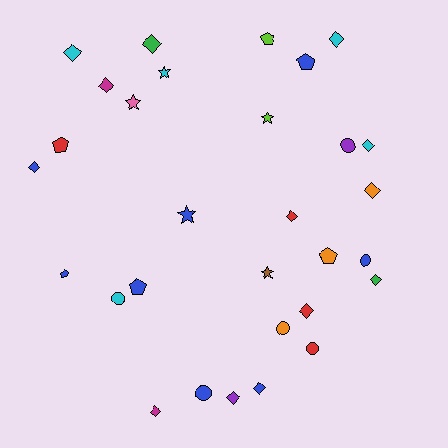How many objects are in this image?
There are 30 objects.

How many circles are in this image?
There are 6 circles.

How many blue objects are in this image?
There are 8 blue objects.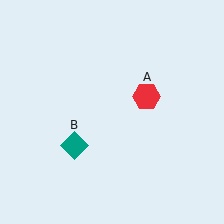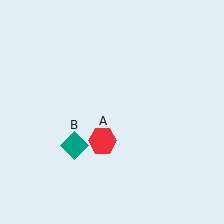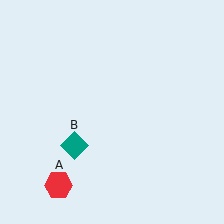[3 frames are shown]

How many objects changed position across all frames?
1 object changed position: red hexagon (object A).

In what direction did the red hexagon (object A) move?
The red hexagon (object A) moved down and to the left.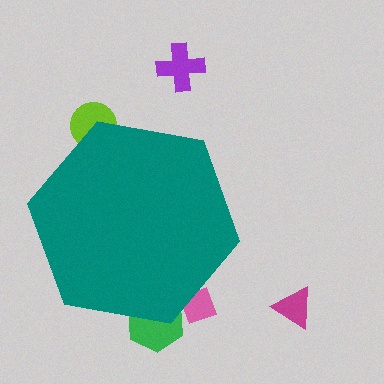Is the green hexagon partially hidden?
Yes, the green hexagon is partially hidden behind the teal hexagon.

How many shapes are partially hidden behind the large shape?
3 shapes are partially hidden.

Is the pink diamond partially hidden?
Yes, the pink diamond is partially hidden behind the teal hexagon.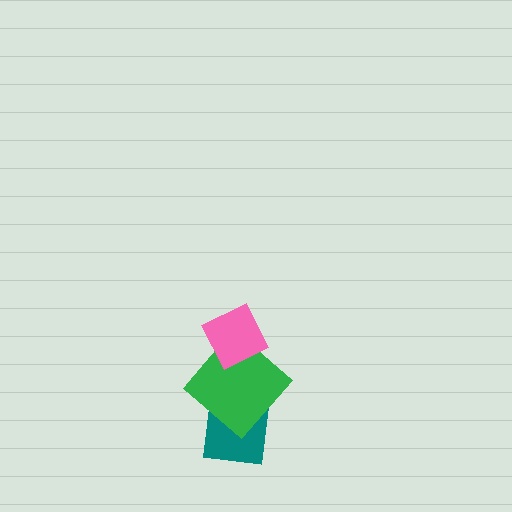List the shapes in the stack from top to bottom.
From top to bottom: the pink diamond, the green diamond, the teal square.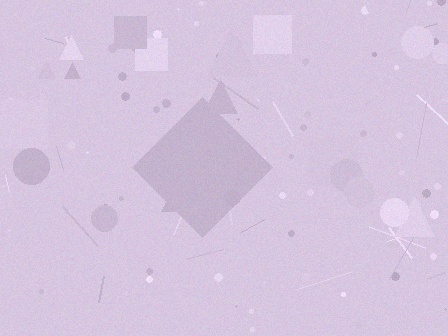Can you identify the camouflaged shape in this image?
The camouflaged shape is a diamond.